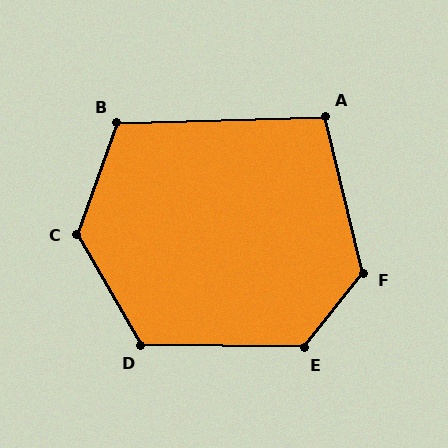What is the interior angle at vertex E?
Approximately 127 degrees (obtuse).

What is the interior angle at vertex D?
Approximately 121 degrees (obtuse).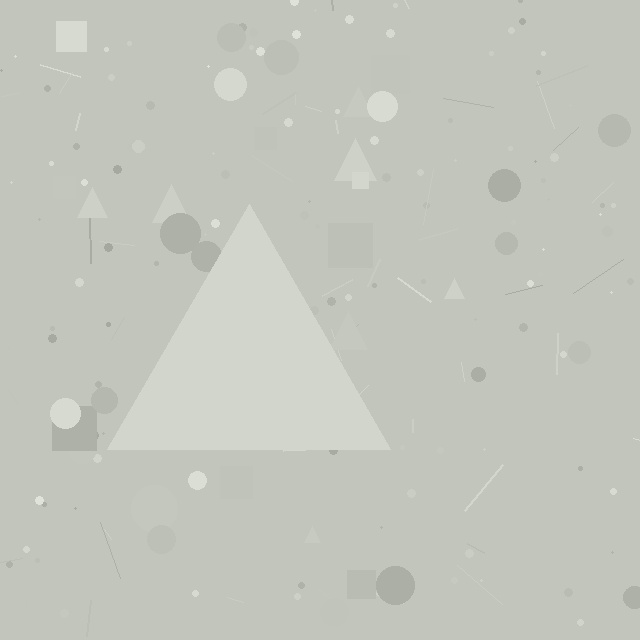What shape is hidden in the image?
A triangle is hidden in the image.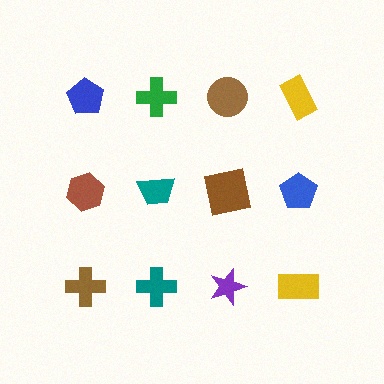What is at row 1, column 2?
A green cross.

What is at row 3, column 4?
A yellow rectangle.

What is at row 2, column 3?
A brown square.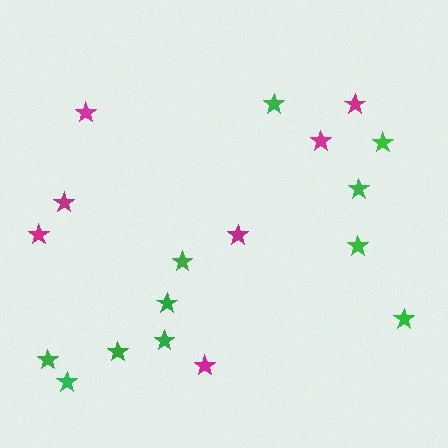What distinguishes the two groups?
There are 2 groups: one group of magenta stars (7) and one group of green stars (11).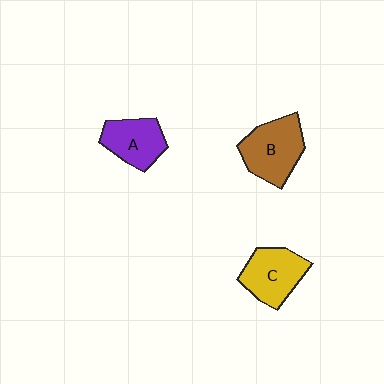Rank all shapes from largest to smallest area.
From largest to smallest: B (brown), C (yellow), A (purple).